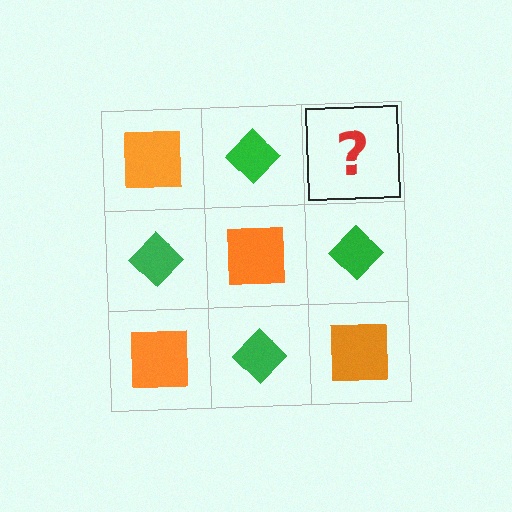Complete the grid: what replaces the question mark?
The question mark should be replaced with an orange square.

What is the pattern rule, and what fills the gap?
The rule is that it alternates orange square and green diamond in a checkerboard pattern. The gap should be filled with an orange square.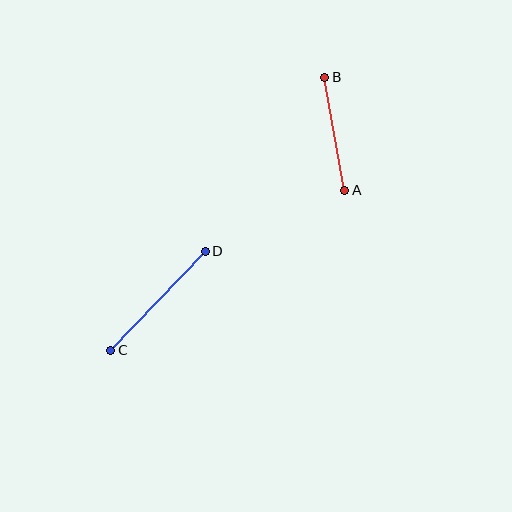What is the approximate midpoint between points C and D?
The midpoint is at approximately (158, 301) pixels.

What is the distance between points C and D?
The distance is approximately 137 pixels.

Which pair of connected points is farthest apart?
Points C and D are farthest apart.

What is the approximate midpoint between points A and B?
The midpoint is at approximately (335, 134) pixels.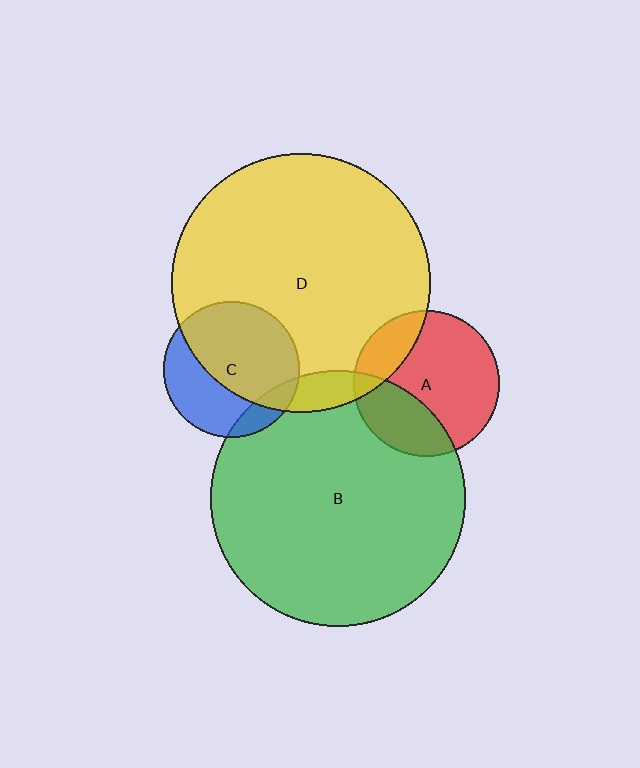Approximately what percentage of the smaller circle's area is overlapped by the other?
Approximately 30%.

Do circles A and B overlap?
Yes.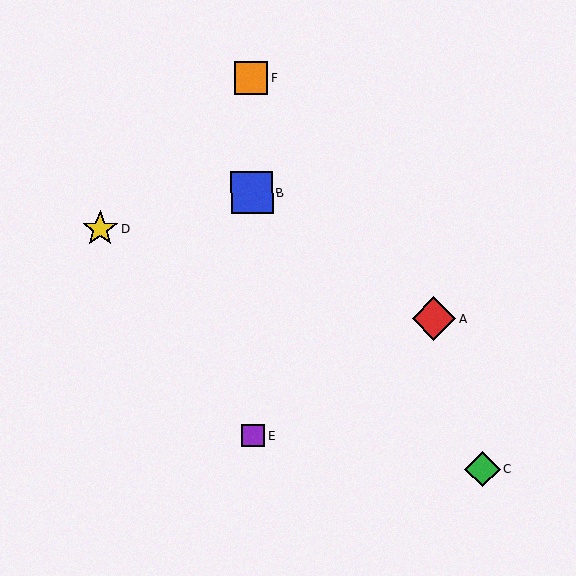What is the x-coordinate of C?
Object C is at x≈483.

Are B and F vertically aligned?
Yes, both are at x≈252.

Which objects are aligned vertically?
Objects B, E, F are aligned vertically.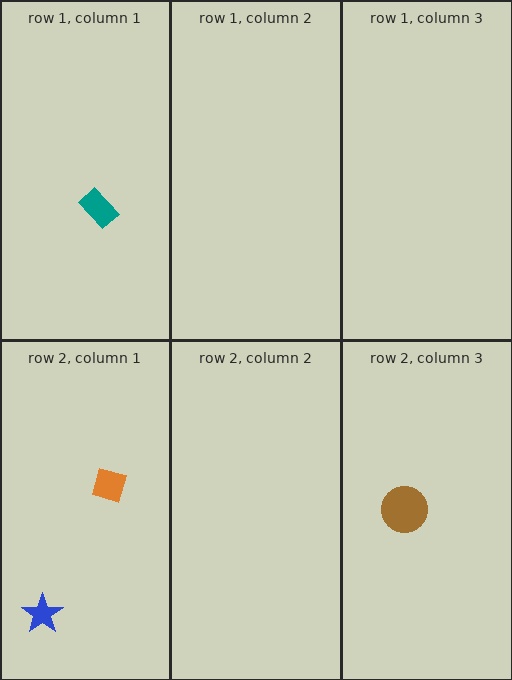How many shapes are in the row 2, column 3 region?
1.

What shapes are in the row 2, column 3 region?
The brown circle.